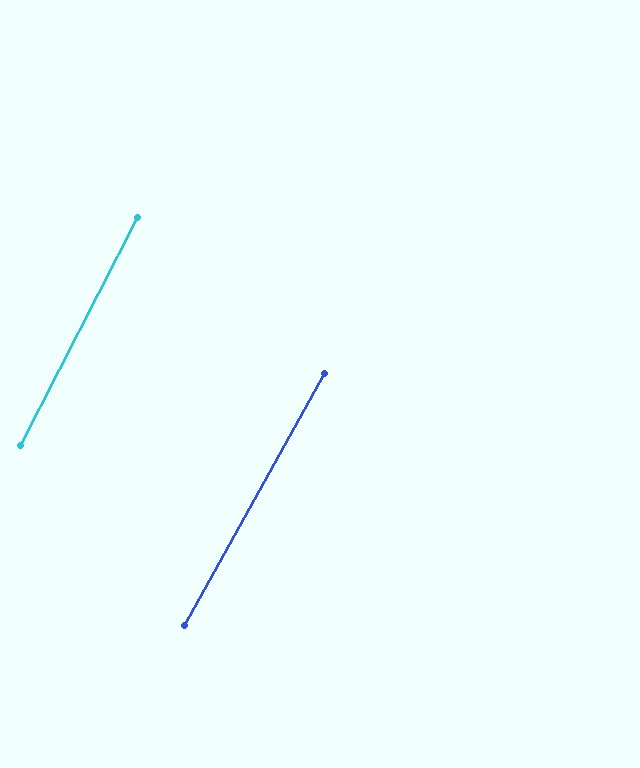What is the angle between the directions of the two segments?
Approximately 2 degrees.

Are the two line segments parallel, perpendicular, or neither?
Parallel — their directions differ by only 1.9°.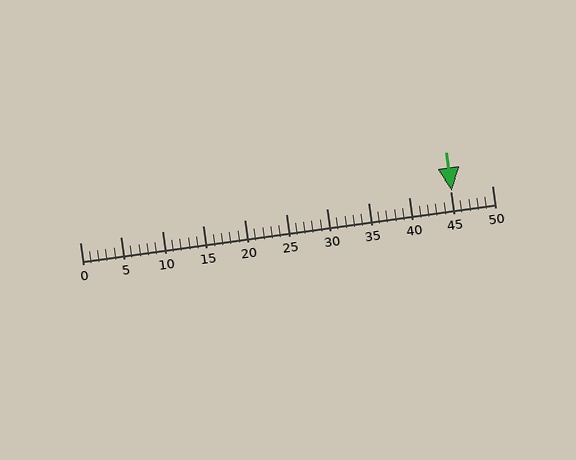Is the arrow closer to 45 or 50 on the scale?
The arrow is closer to 45.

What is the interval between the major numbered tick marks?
The major tick marks are spaced 5 units apart.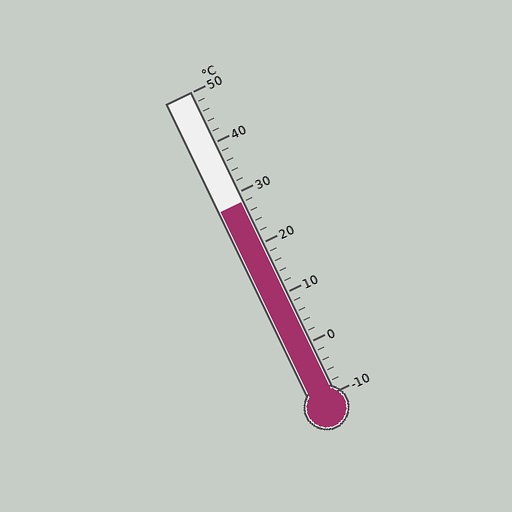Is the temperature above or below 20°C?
The temperature is above 20°C.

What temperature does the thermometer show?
The thermometer shows approximately 28°C.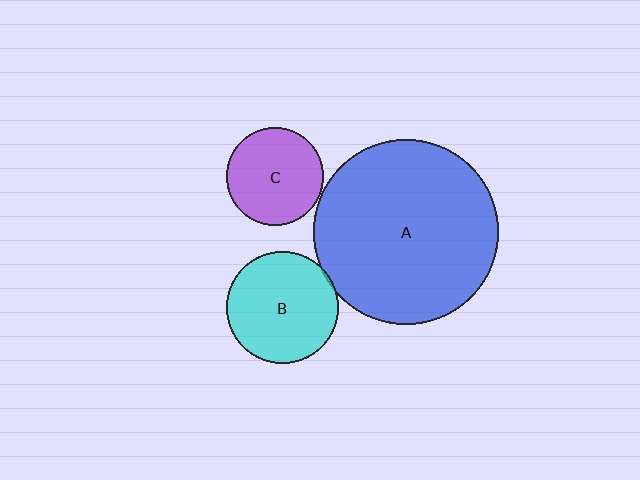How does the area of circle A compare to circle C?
Approximately 3.6 times.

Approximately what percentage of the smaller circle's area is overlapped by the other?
Approximately 5%.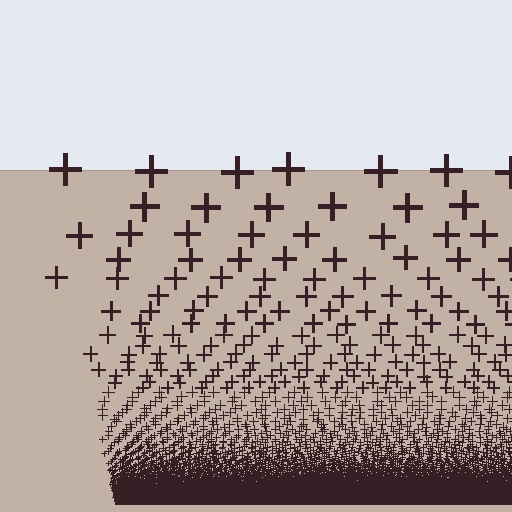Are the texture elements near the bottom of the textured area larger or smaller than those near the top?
Smaller. The gradient is inverted — elements near the bottom are smaller and denser.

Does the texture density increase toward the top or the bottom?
Density increases toward the bottom.